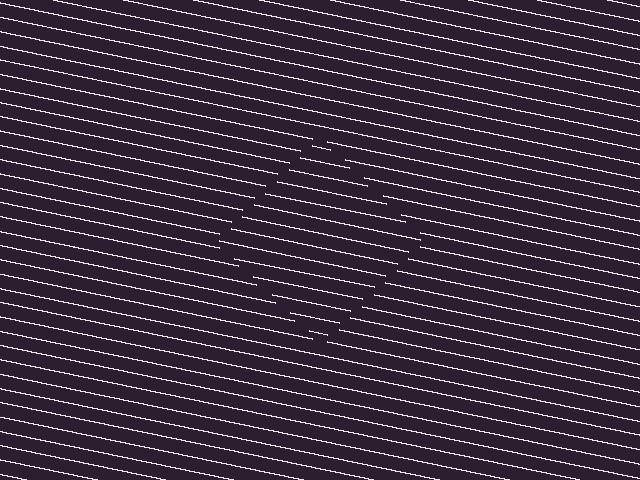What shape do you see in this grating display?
An illusory square. The interior of the shape contains the same grating, shifted by half a period — the contour is defined by the phase discontinuity where line-ends from the inner and outer gratings abut.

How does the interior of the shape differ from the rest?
The interior of the shape contains the same grating, shifted by half a period — the contour is defined by the phase discontinuity where line-ends from the inner and outer gratings abut.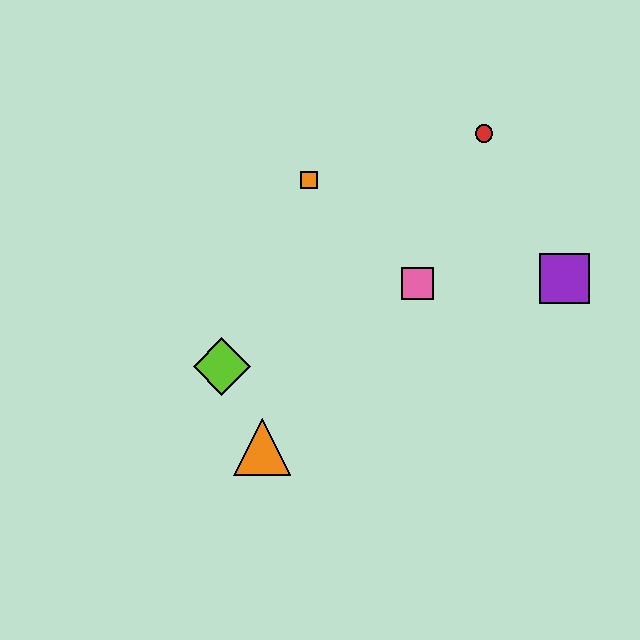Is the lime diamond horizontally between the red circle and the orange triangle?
No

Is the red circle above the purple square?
Yes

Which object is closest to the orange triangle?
The lime diamond is closest to the orange triangle.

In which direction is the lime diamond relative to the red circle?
The lime diamond is to the left of the red circle.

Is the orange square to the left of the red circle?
Yes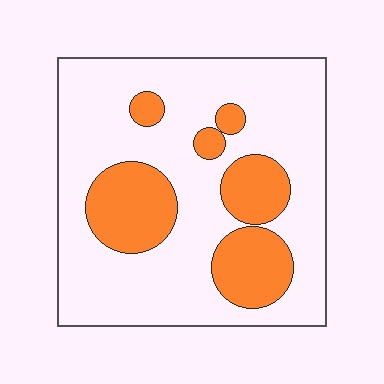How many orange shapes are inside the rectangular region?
6.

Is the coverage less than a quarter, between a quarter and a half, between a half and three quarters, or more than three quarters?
Between a quarter and a half.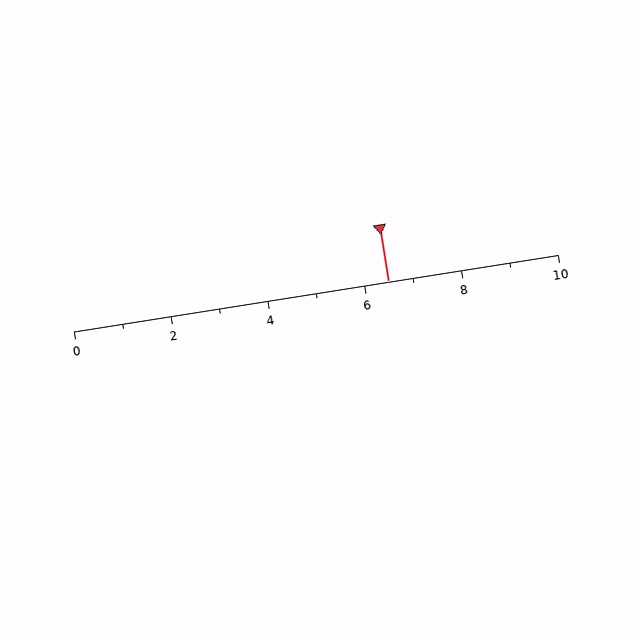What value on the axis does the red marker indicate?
The marker indicates approximately 6.5.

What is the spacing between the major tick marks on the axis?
The major ticks are spaced 2 apart.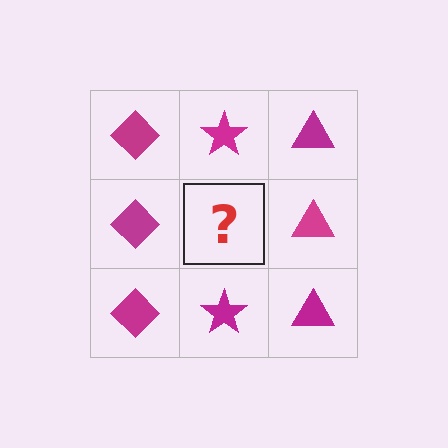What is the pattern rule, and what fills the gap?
The rule is that each column has a consistent shape. The gap should be filled with a magenta star.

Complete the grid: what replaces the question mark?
The question mark should be replaced with a magenta star.